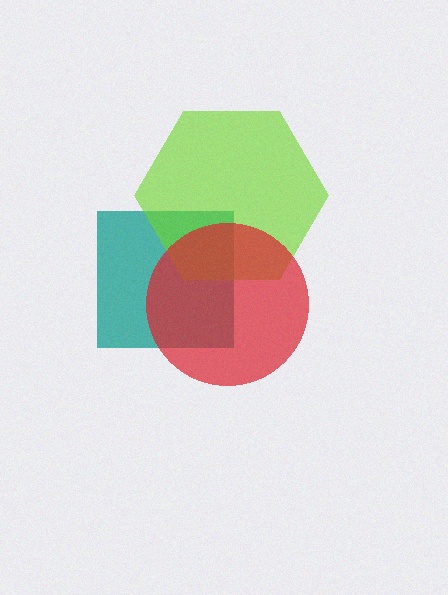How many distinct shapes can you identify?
There are 3 distinct shapes: a teal square, a lime hexagon, a red circle.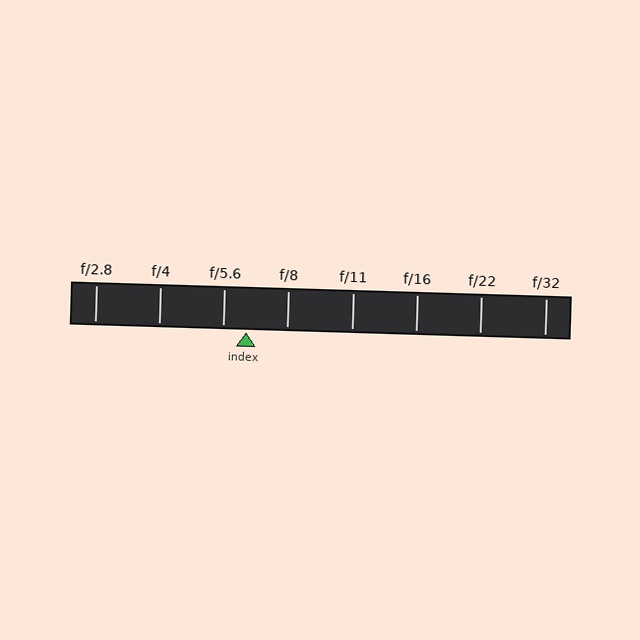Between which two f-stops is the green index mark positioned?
The index mark is between f/5.6 and f/8.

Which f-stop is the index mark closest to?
The index mark is closest to f/5.6.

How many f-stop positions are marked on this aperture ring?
There are 8 f-stop positions marked.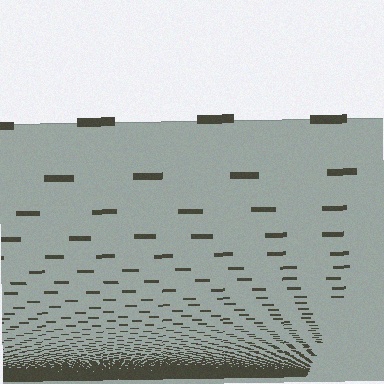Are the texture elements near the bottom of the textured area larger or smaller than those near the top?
Smaller. The gradient is inverted — elements near the bottom are smaller and denser.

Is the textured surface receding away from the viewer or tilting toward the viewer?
The surface appears to tilt toward the viewer. Texture elements get larger and sparser toward the top.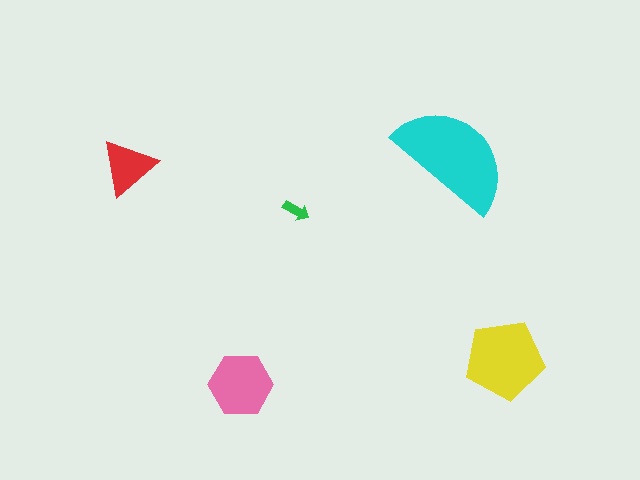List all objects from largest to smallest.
The cyan semicircle, the yellow pentagon, the pink hexagon, the red triangle, the green arrow.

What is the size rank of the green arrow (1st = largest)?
5th.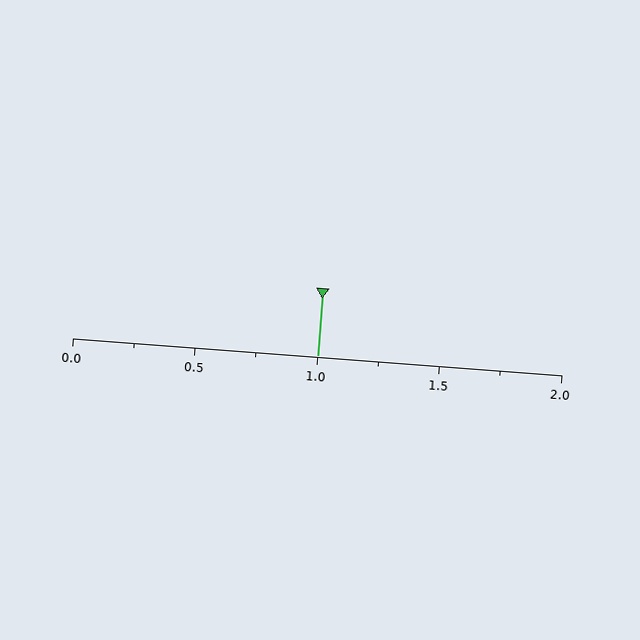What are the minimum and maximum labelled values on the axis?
The axis runs from 0.0 to 2.0.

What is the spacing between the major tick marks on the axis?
The major ticks are spaced 0.5 apart.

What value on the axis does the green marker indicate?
The marker indicates approximately 1.